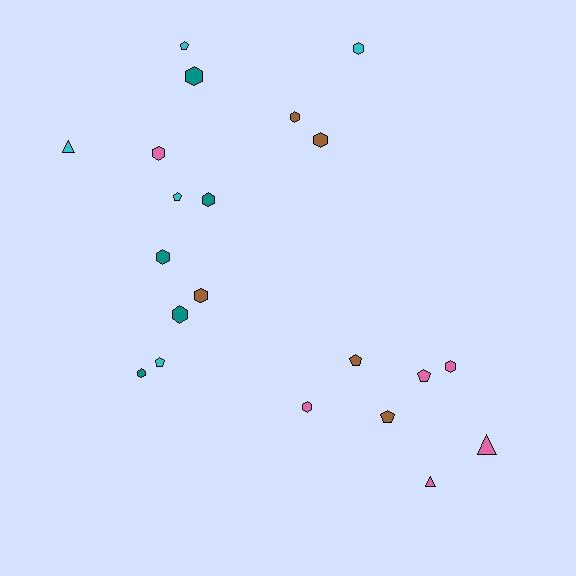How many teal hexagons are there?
There are 5 teal hexagons.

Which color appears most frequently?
Pink, with 6 objects.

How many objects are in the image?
There are 21 objects.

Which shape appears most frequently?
Hexagon, with 12 objects.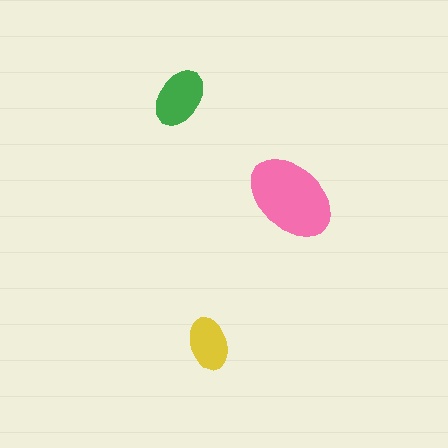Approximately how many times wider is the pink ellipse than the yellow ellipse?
About 1.5 times wider.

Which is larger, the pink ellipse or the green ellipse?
The pink one.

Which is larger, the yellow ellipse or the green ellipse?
The green one.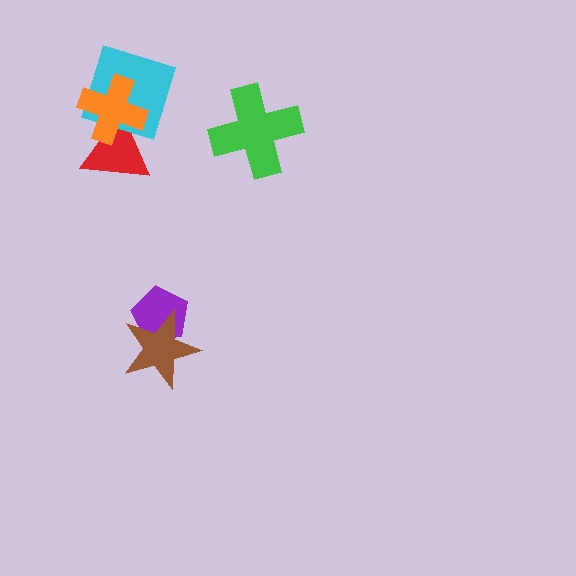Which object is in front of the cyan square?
The orange cross is in front of the cyan square.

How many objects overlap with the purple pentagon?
1 object overlaps with the purple pentagon.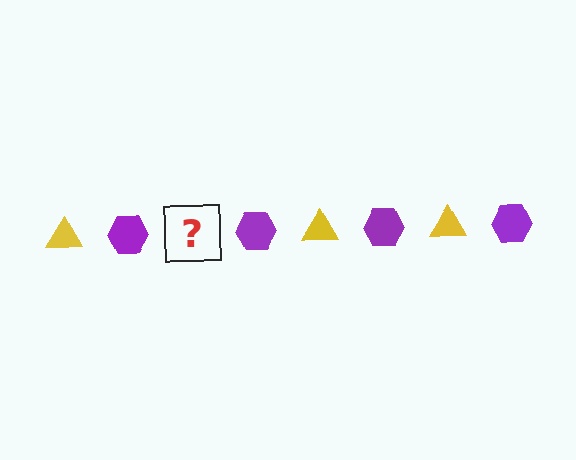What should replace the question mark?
The question mark should be replaced with a yellow triangle.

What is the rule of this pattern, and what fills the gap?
The rule is that the pattern alternates between yellow triangle and purple hexagon. The gap should be filled with a yellow triangle.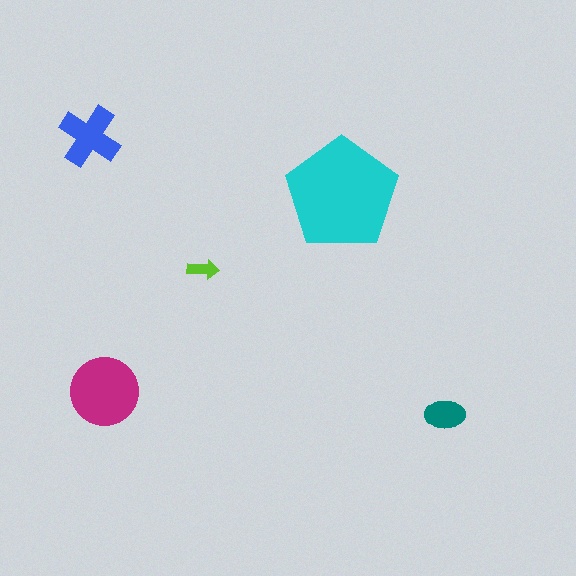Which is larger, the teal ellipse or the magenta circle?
The magenta circle.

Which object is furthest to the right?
The teal ellipse is rightmost.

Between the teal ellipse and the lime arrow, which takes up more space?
The teal ellipse.